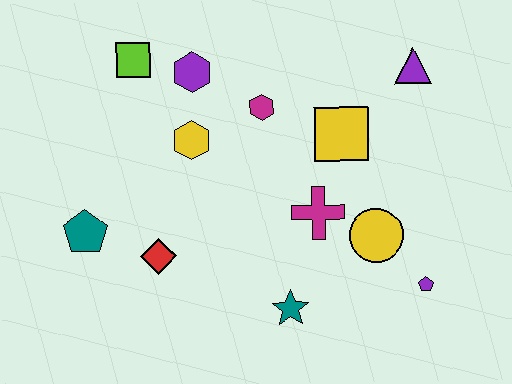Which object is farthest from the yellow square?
The teal pentagon is farthest from the yellow square.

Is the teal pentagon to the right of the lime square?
No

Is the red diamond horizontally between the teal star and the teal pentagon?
Yes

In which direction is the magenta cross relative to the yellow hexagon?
The magenta cross is to the right of the yellow hexagon.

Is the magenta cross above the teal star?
Yes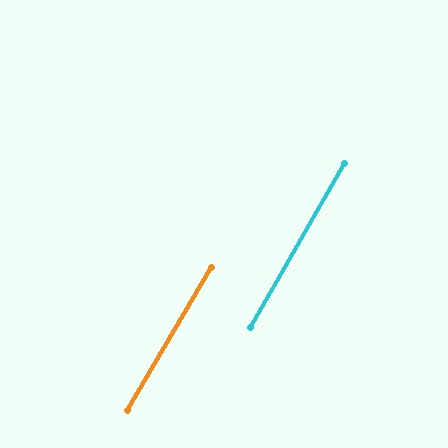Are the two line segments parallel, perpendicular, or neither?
Parallel — their directions differ by only 0.4°.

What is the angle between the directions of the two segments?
Approximately 0 degrees.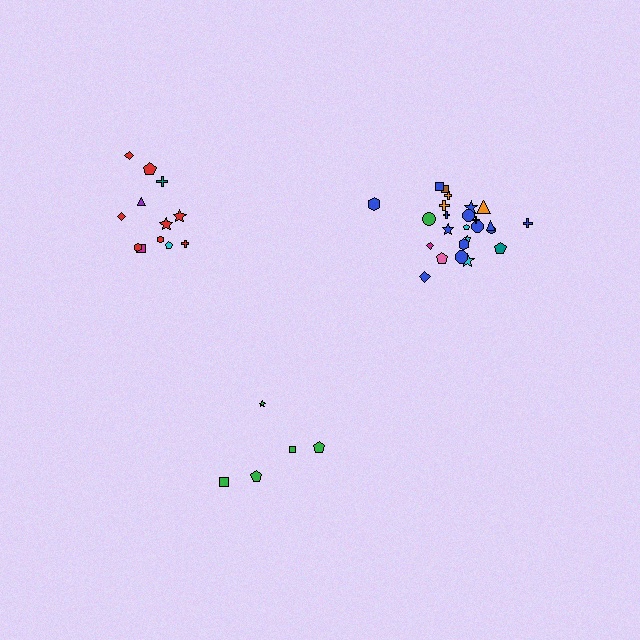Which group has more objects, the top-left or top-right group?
The top-right group.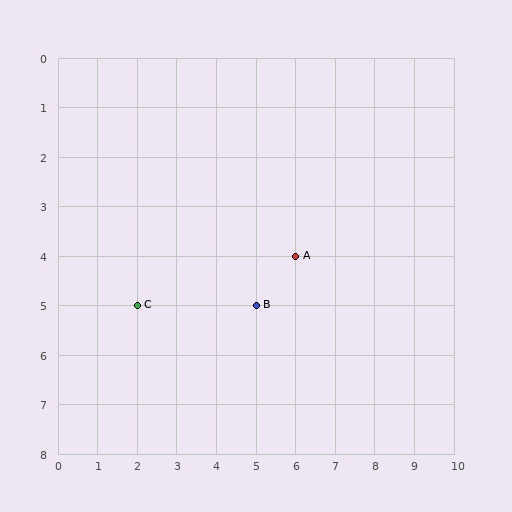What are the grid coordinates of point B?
Point B is at grid coordinates (5, 5).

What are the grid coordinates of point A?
Point A is at grid coordinates (6, 4).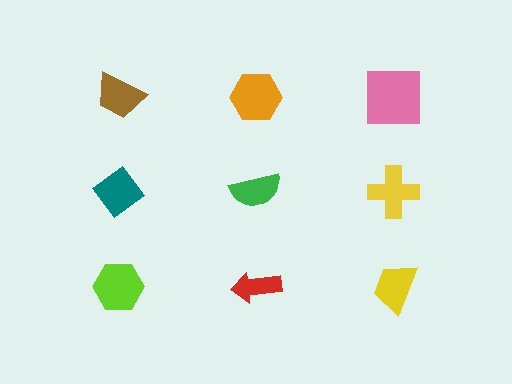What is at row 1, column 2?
An orange hexagon.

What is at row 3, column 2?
A red arrow.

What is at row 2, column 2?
A green semicircle.